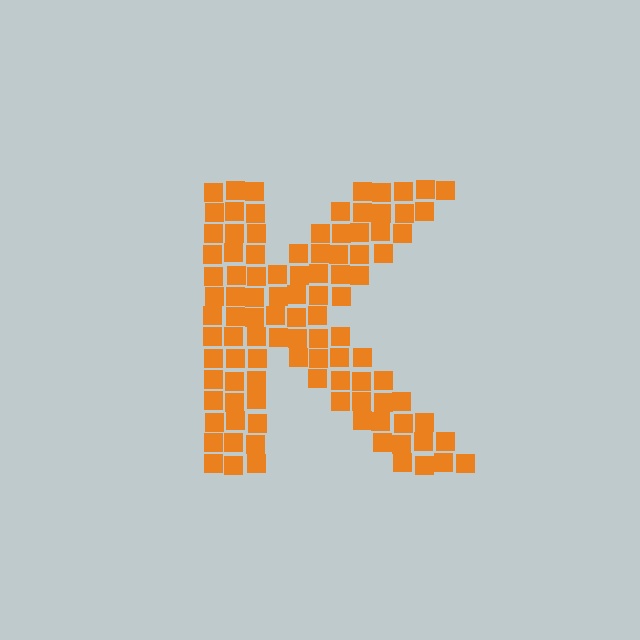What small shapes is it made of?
It is made of small squares.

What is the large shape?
The large shape is the letter K.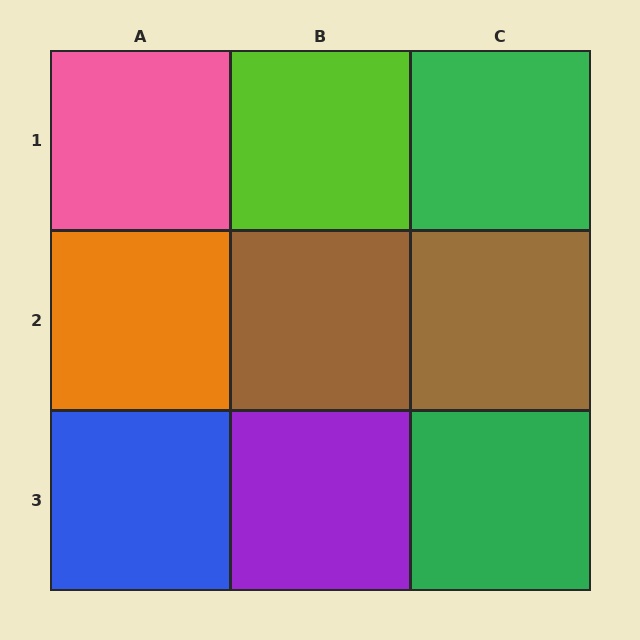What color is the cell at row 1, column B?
Lime.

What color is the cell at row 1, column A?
Pink.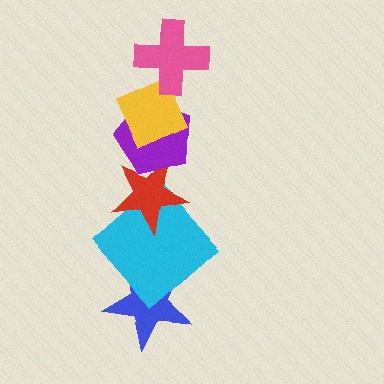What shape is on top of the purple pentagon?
The yellow diamond is on top of the purple pentagon.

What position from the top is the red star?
The red star is 4th from the top.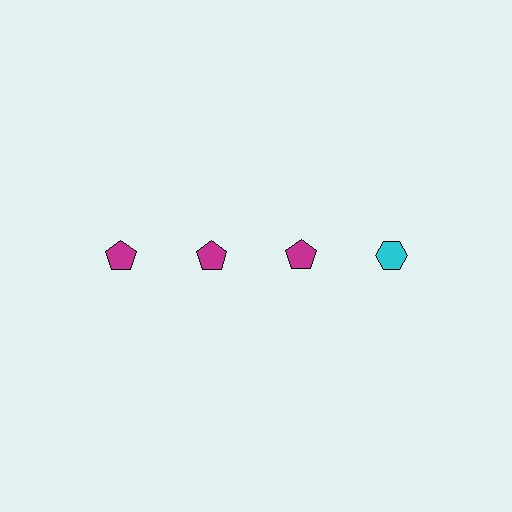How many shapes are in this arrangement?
There are 4 shapes arranged in a grid pattern.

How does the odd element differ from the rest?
It differs in both color (cyan instead of magenta) and shape (hexagon instead of pentagon).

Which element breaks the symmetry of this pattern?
The cyan hexagon in the top row, second from right column breaks the symmetry. All other shapes are magenta pentagons.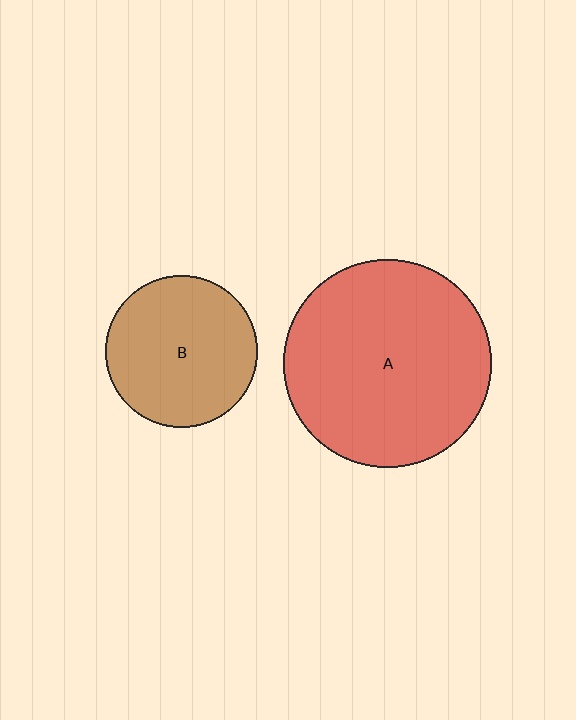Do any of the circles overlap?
No, none of the circles overlap.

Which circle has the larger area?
Circle A (red).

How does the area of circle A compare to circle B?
Approximately 1.9 times.